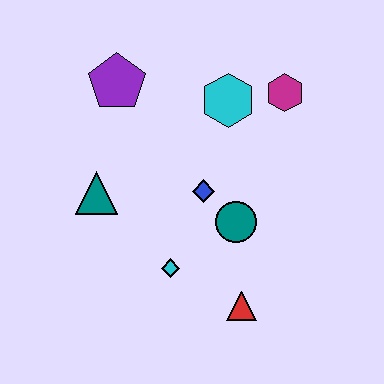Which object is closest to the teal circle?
The blue diamond is closest to the teal circle.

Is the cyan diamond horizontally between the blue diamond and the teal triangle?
Yes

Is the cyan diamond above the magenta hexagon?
No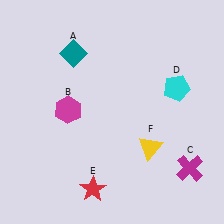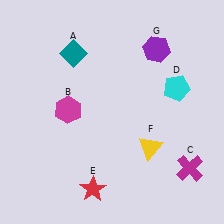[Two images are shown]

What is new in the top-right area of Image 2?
A purple hexagon (G) was added in the top-right area of Image 2.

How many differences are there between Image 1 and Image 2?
There is 1 difference between the two images.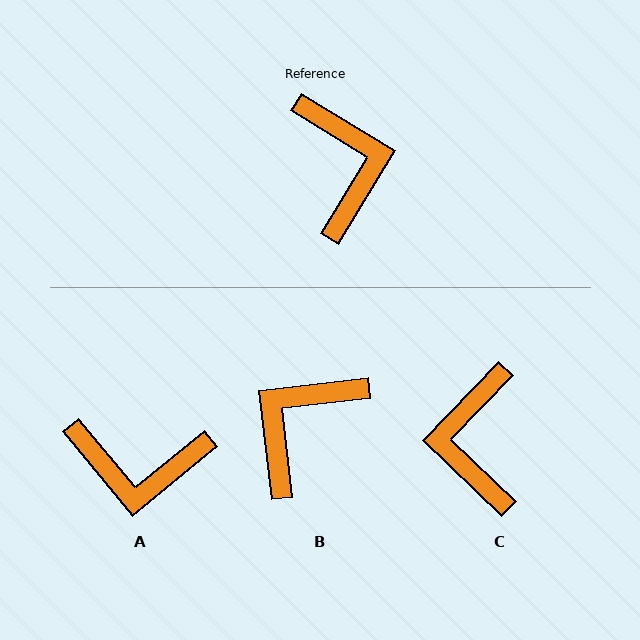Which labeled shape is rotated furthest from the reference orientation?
C, about 168 degrees away.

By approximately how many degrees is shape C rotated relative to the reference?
Approximately 168 degrees counter-clockwise.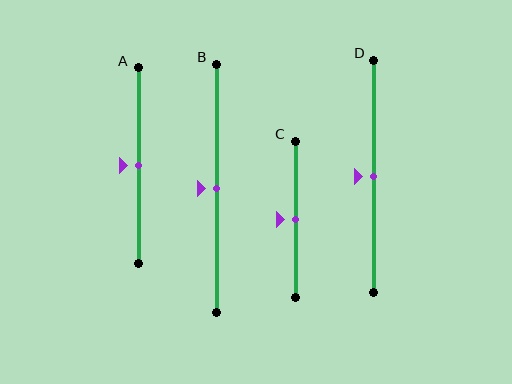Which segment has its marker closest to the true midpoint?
Segment A has its marker closest to the true midpoint.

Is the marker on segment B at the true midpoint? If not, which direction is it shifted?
Yes, the marker on segment B is at the true midpoint.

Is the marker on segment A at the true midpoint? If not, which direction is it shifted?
Yes, the marker on segment A is at the true midpoint.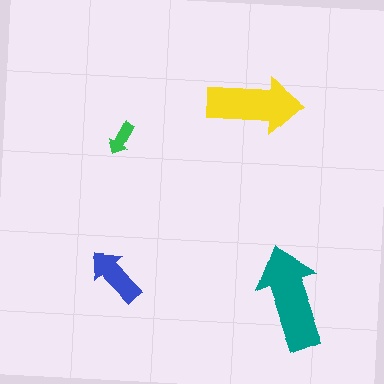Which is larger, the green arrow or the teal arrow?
The teal one.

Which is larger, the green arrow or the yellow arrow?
The yellow one.